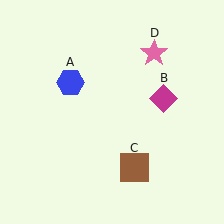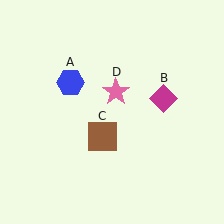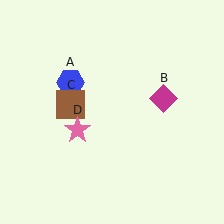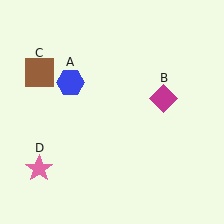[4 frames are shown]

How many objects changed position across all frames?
2 objects changed position: brown square (object C), pink star (object D).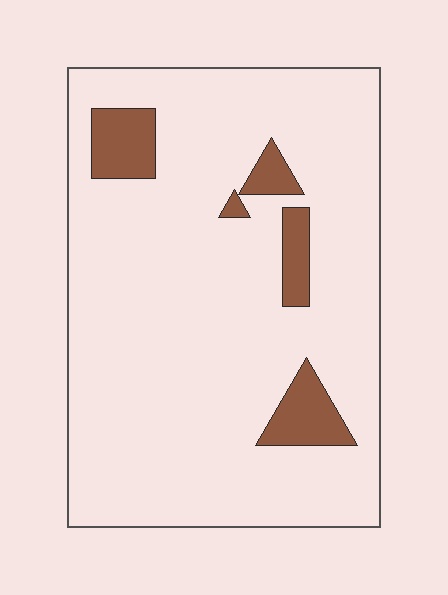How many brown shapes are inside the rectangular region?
5.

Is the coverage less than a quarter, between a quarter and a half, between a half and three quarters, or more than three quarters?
Less than a quarter.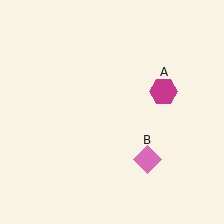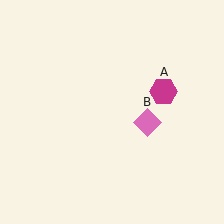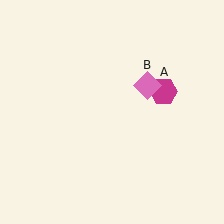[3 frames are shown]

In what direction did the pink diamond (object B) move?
The pink diamond (object B) moved up.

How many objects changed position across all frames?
1 object changed position: pink diamond (object B).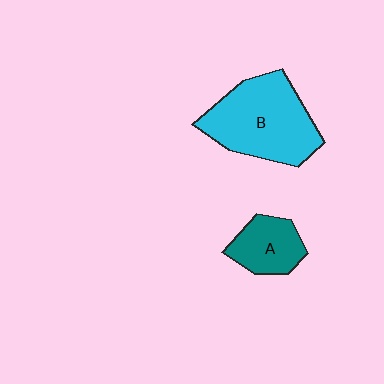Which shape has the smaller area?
Shape A (teal).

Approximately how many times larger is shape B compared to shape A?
Approximately 2.2 times.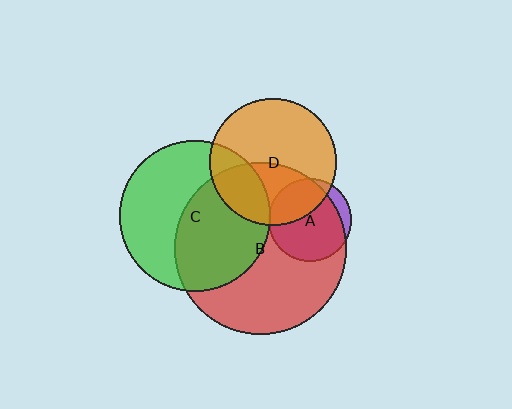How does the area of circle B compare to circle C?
Approximately 1.3 times.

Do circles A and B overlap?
Yes.